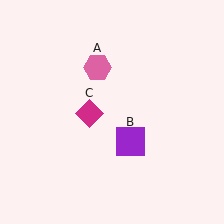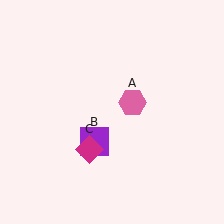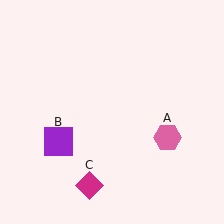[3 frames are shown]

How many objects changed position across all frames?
3 objects changed position: pink hexagon (object A), purple square (object B), magenta diamond (object C).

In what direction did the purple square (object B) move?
The purple square (object B) moved left.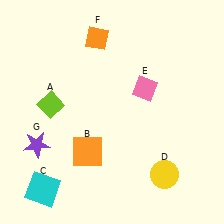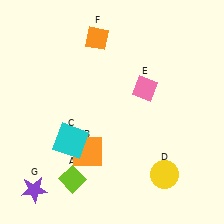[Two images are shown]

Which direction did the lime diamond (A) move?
The lime diamond (A) moved down.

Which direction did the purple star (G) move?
The purple star (G) moved down.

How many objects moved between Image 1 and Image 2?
3 objects moved between the two images.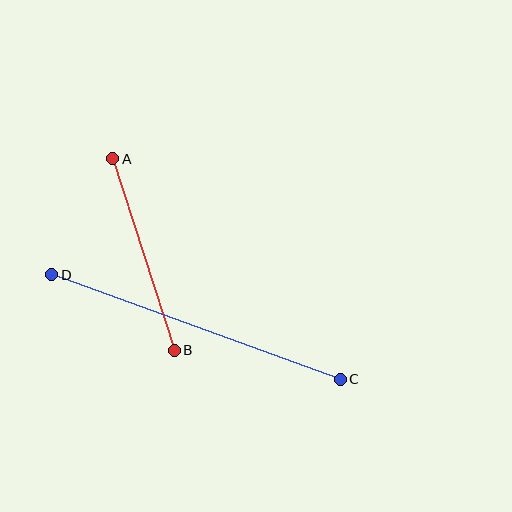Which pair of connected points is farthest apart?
Points C and D are farthest apart.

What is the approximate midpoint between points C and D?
The midpoint is at approximately (196, 327) pixels.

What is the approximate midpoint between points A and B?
The midpoint is at approximately (144, 255) pixels.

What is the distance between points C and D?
The distance is approximately 307 pixels.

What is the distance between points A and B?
The distance is approximately 201 pixels.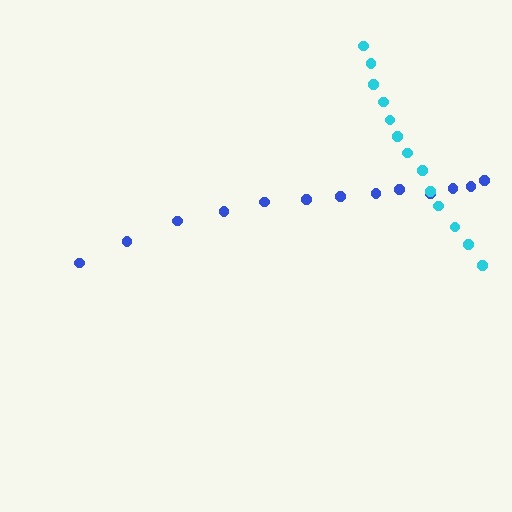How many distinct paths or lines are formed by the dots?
There are 2 distinct paths.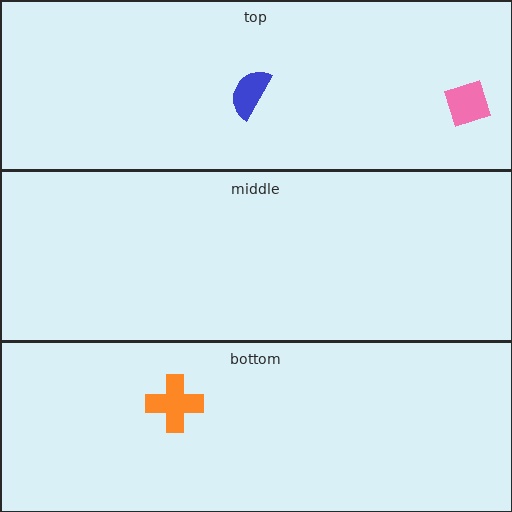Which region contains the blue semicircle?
The top region.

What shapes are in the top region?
The blue semicircle, the pink square.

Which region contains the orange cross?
The bottom region.